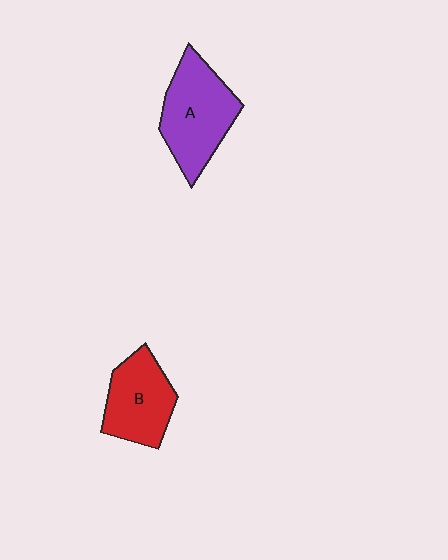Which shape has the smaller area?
Shape B (red).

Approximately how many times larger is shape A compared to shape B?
Approximately 1.2 times.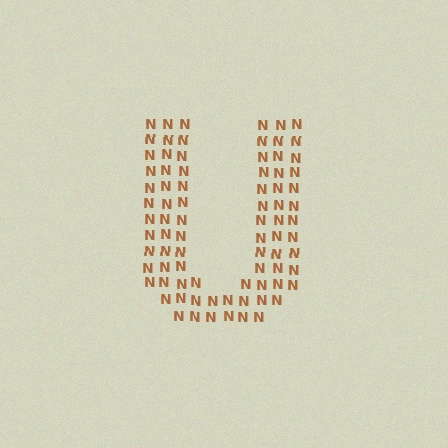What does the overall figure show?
The overall figure shows the letter U.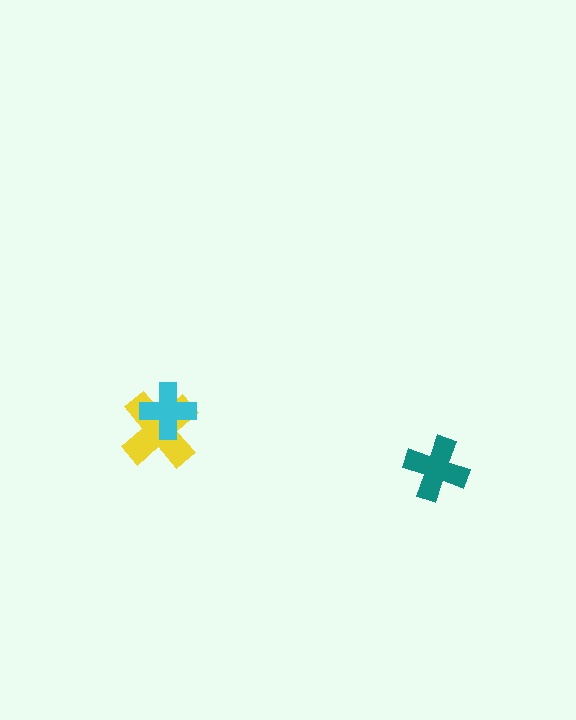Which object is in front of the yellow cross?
The cyan cross is in front of the yellow cross.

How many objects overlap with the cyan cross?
1 object overlaps with the cyan cross.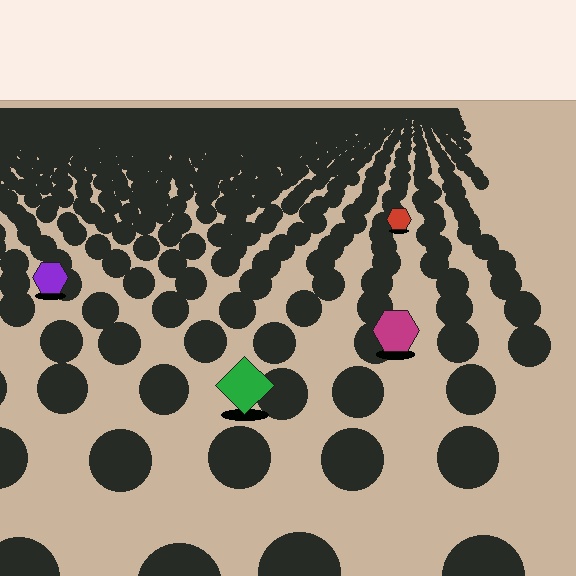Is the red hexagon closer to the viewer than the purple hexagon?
No. The purple hexagon is closer — you can tell from the texture gradient: the ground texture is coarser near it.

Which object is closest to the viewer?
The green diamond is closest. The texture marks near it are larger and more spread out.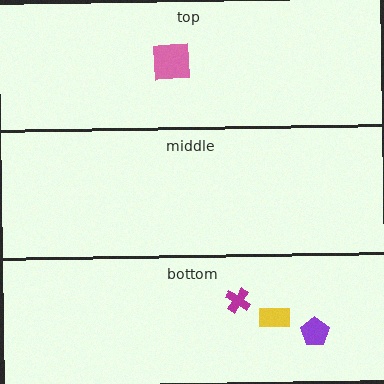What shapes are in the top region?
The pink square.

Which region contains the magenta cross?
The bottom region.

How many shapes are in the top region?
1.